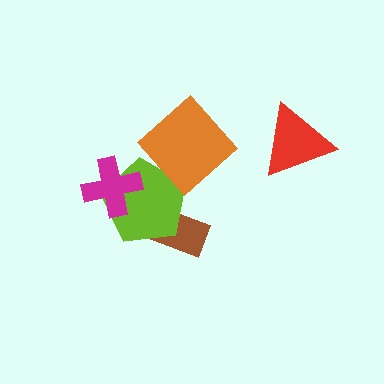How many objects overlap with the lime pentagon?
3 objects overlap with the lime pentagon.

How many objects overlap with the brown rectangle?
1 object overlaps with the brown rectangle.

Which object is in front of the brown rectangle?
The lime pentagon is in front of the brown rectangle.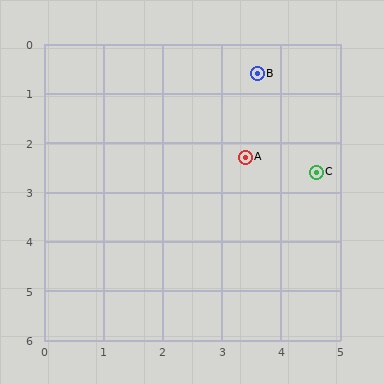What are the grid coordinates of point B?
Point B is at approximately (3.6, 0.6).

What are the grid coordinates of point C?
Point C is at approximately (4.6, 2.6).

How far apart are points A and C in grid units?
Points A and C are about 1.2 grid units apart.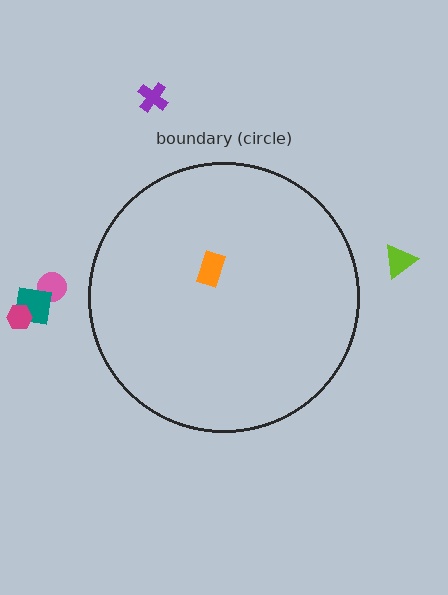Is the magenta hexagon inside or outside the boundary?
Outside.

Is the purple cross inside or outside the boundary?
Outside.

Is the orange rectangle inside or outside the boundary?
Inside.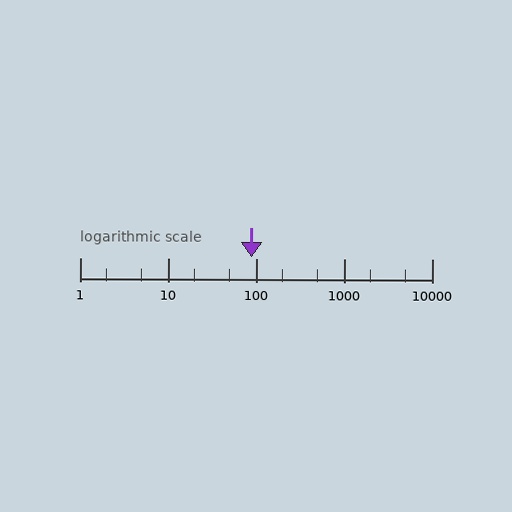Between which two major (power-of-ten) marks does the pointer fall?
The pointer is between 10 and 100.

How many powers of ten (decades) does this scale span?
The scale spans 4 decades, from 1 to 10000.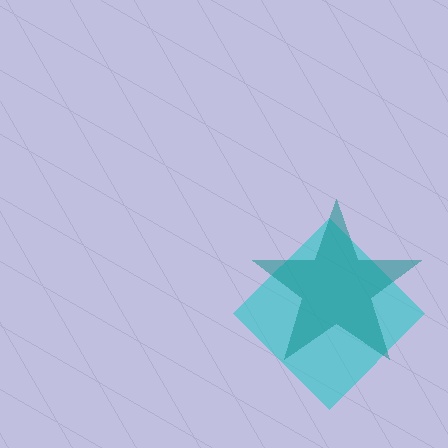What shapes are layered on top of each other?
The layered shapes are: a cyan diamond, a teal star.